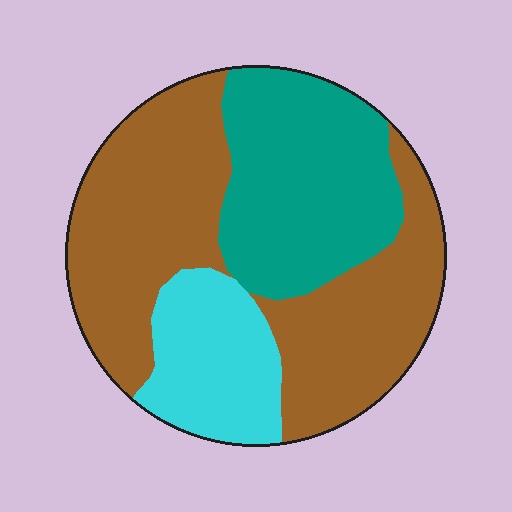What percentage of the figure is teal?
Teal covers 30% of the figure.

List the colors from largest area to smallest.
From largest to smallest: brown, teal, cyan.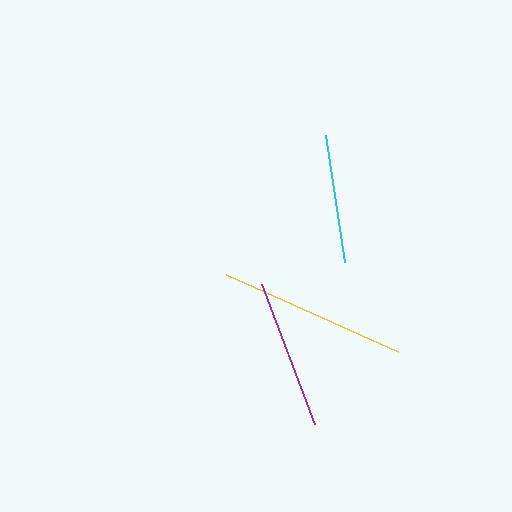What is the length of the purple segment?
The purple segment is approximately 150 pixels long.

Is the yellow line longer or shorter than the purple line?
The yellow line is longer than the purple line.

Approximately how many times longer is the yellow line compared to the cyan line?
The yellow line is approximately 1.5 times the length of the cyan line.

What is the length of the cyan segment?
The cyan segment is approximately 129 pixels long.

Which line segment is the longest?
The yellow line is the longest at approximately 188 pixels.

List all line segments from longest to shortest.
From longest to shortest: yellow, purple, cyan.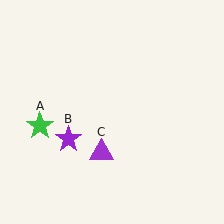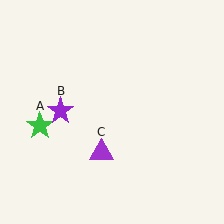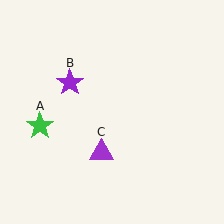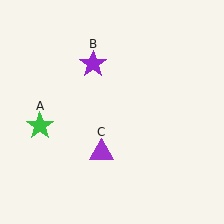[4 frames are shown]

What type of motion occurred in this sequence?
The purple star (object B) rotated clockwise around the center of the scene.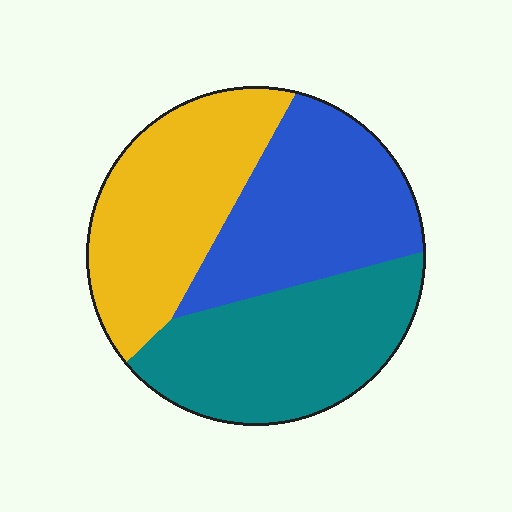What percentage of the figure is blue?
Blue covers 33% of the figure.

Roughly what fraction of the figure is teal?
Teal covers around 35% of the figure.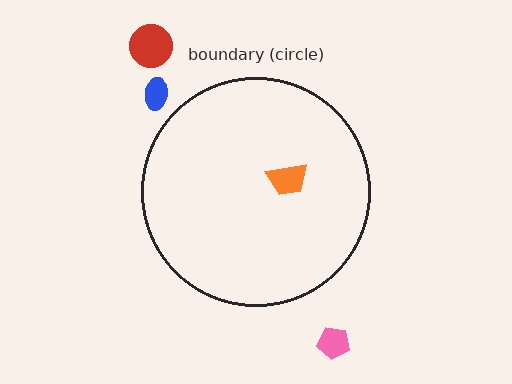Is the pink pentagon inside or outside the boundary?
Outside.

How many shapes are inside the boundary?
1 inside, 3 outside.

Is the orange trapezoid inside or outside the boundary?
Inside.